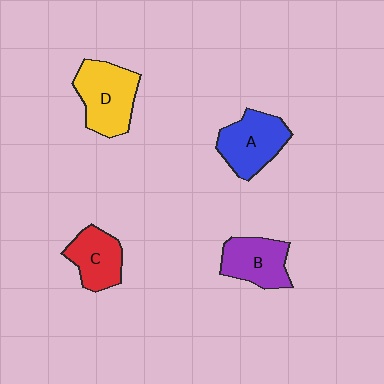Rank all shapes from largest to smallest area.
From largest to smallest: D (yellow), A (blue), B (purple), C (red).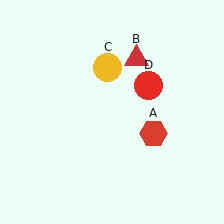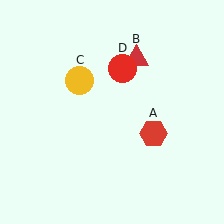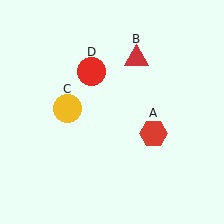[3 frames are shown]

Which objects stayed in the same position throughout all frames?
Red hexagon (object A) and red triangle (object B) remained stationary.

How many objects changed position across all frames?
2 objects changed position: yellow circle (object C), red circle (object D).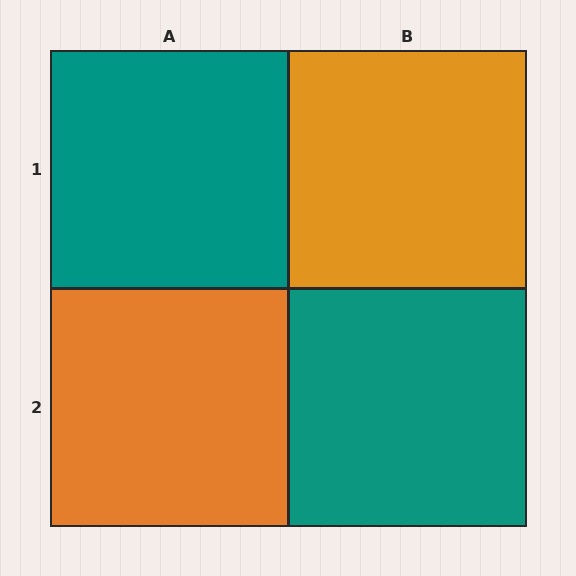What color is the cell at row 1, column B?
Orange.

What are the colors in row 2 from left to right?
Orange, teal.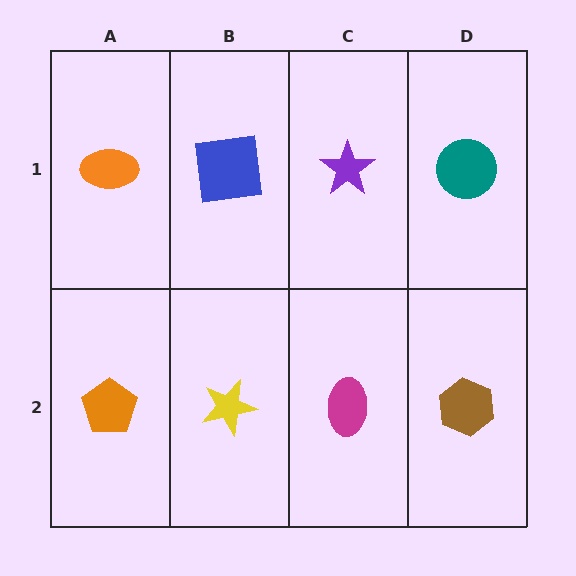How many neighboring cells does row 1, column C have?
3.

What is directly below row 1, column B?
A yellow star.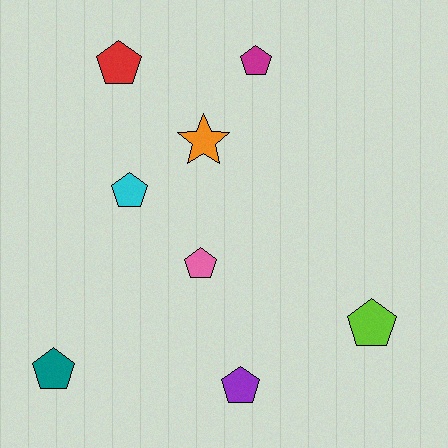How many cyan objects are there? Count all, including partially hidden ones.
There is 1 cyan object.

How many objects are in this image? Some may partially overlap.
There are 8 objects.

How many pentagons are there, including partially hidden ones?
There are 7 pentagons.